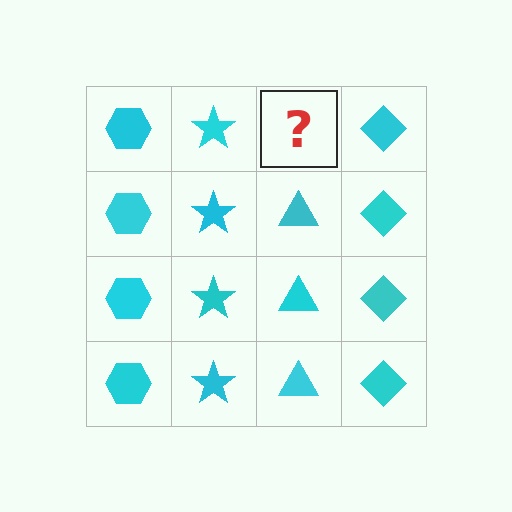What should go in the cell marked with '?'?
The missing cell should contain a cyan triangle.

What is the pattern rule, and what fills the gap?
The rule is that each column has a consistent shape. The gap should be filled with a cyan triangle.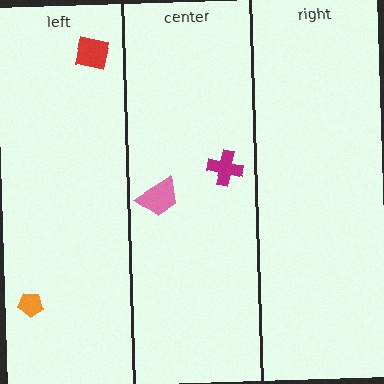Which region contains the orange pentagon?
The left region.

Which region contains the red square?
The left region.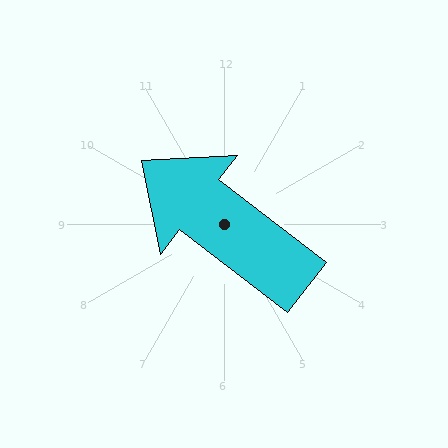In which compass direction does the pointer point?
Northwest.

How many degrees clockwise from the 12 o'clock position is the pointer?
Approximately 308 degrees.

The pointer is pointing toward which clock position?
Roughly 10 o'clock.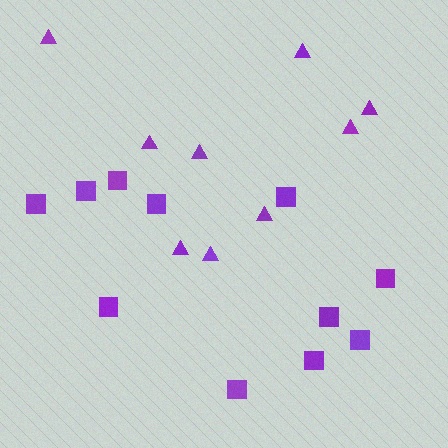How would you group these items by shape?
There are 2 groups: one group of triangles (9) and one group of squares (11).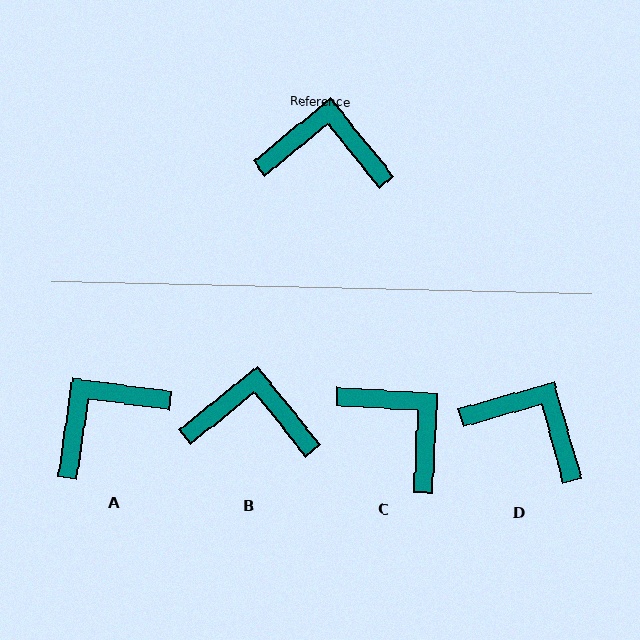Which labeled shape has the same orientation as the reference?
B.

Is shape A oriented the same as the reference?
No, it is off by about 43 degrees.